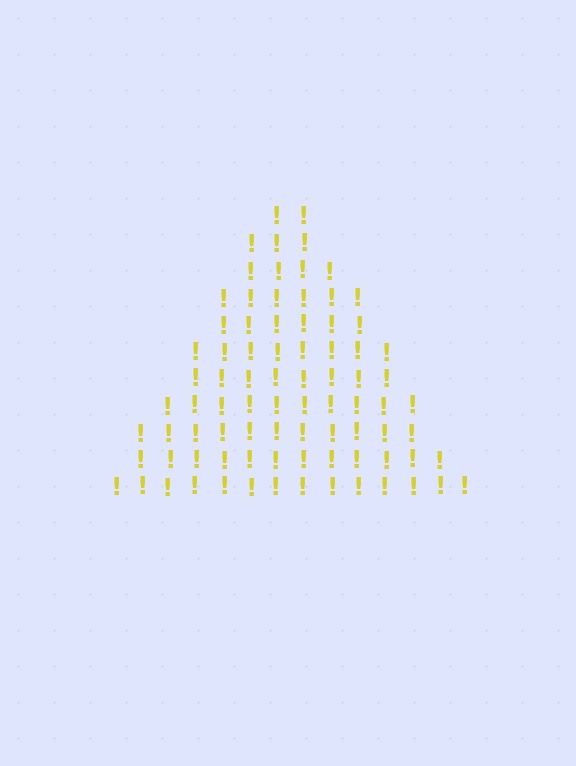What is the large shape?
The large shape is a triangle.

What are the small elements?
The small elements are exclamation marks.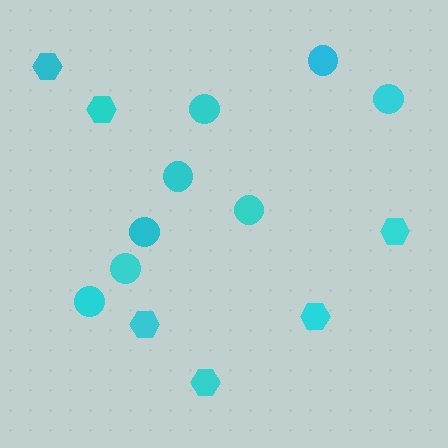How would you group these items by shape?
There are 2 groups: one group of hexagons (6) and one group of circles (8).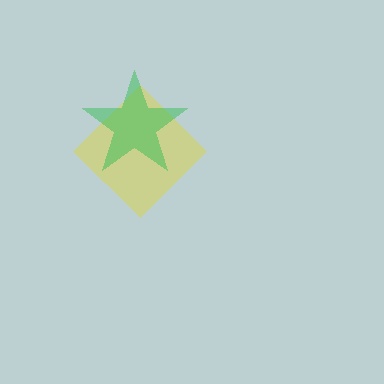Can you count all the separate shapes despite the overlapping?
Yes, there are 2 separate shapes.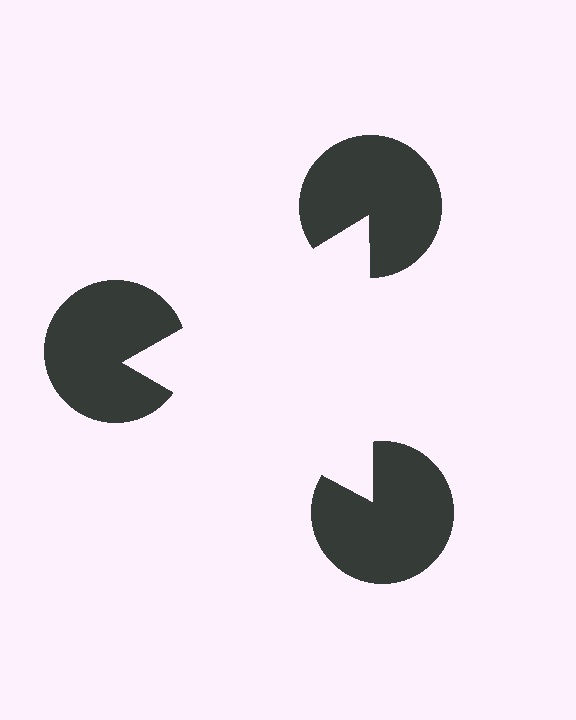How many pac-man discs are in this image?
There are 3 — one at each vertex of the illusory triangle.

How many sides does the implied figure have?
3 sides.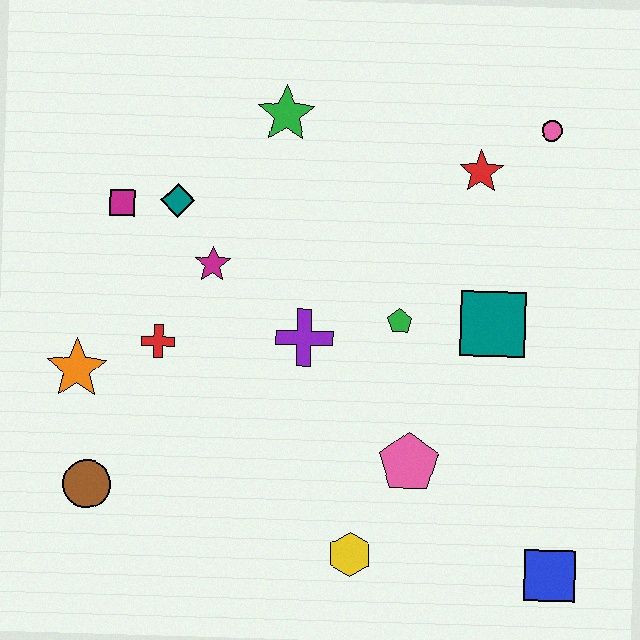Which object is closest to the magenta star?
The teal diamond is closest to the magenta star.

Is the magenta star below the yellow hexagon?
No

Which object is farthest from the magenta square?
The blue square is farthest from the magenta square.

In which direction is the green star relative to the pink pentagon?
The green star is above the pink pentagon.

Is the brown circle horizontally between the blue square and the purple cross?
No